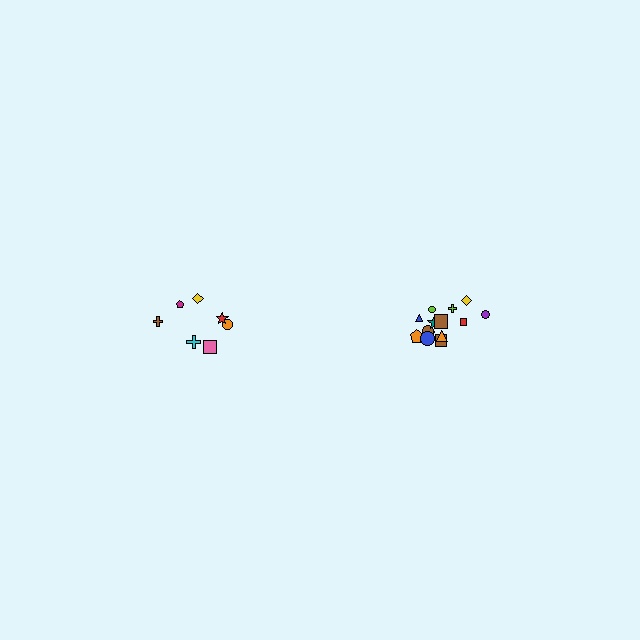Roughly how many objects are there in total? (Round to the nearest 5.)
Roughly 20 objects in total.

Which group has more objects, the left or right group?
The right group.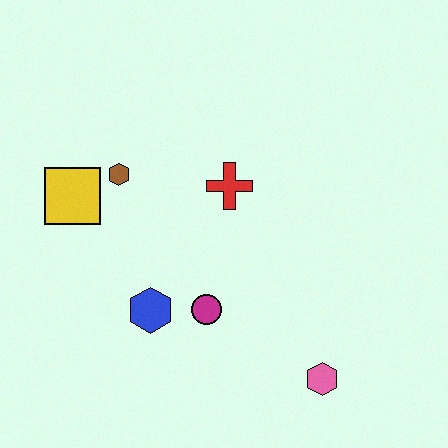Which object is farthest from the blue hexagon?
The pink hexagon is farthest from the blue hexagon.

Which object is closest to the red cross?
The brown hexagon is closest to the red cross.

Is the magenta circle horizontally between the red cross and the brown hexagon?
Yes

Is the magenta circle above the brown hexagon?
No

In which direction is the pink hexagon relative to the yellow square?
The pink hexagon is to the right of the yellow square.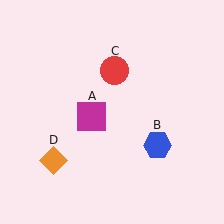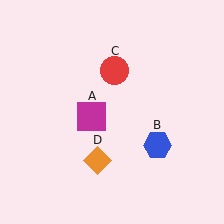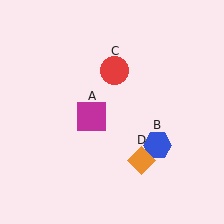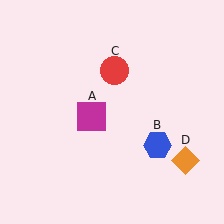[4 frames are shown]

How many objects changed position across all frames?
1 object changed position: orange diamond (object D).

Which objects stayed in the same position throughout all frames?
Magenta square (object A) and blue hexagon (object B) and red circle (object C) remained stationary.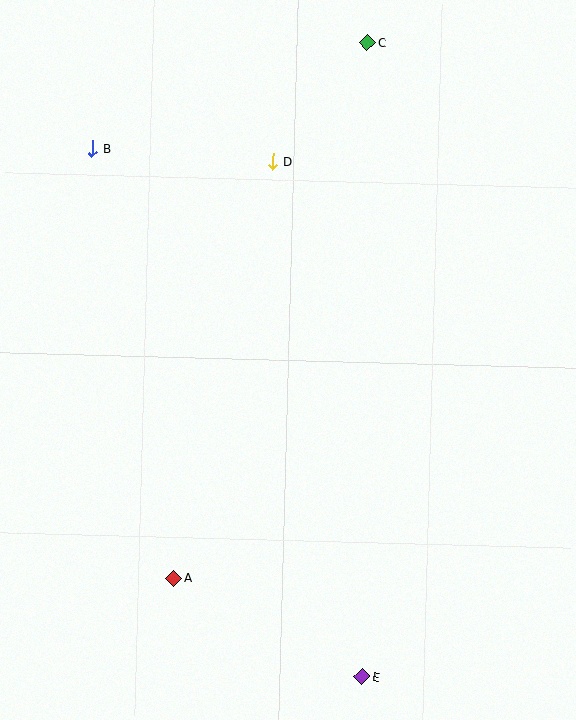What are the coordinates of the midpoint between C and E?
The midpoint between C and E is at (365, 360).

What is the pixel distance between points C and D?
The distance between C and D is 151 pixels.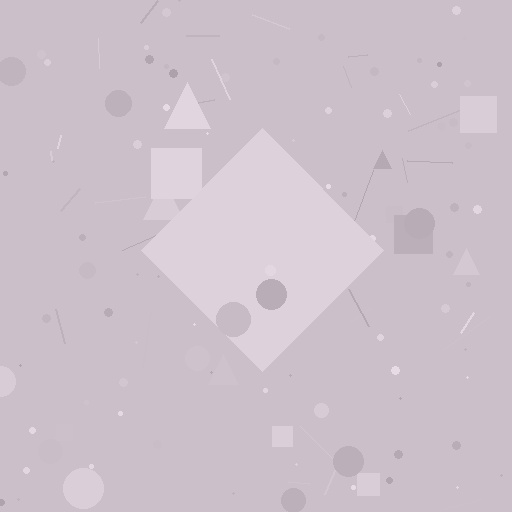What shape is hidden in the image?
A diamond is hidden in the image.